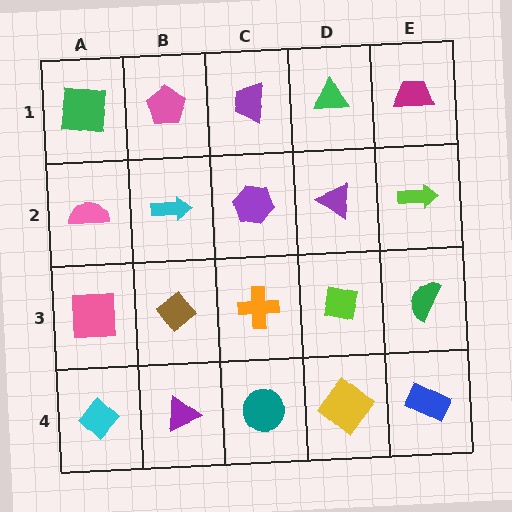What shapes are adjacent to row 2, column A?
A green square (row 1, column A), a pink square (row 3, column A), a cyan arrow (row 2, column B).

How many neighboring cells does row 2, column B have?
4.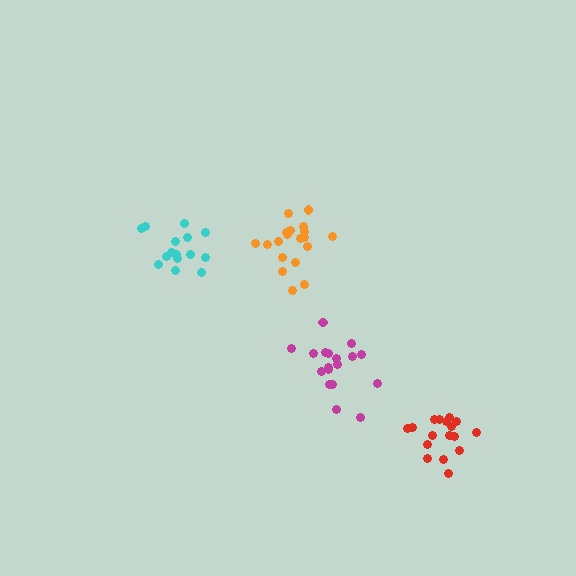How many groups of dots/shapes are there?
There are 4 groups.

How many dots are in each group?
Group 1: 18 dots, Group 2: 15 dots, Group 3: 17 dots, Group 4: 19 dots (69 total).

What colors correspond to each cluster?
The clusters are colored: magenta, cyan, red, orange.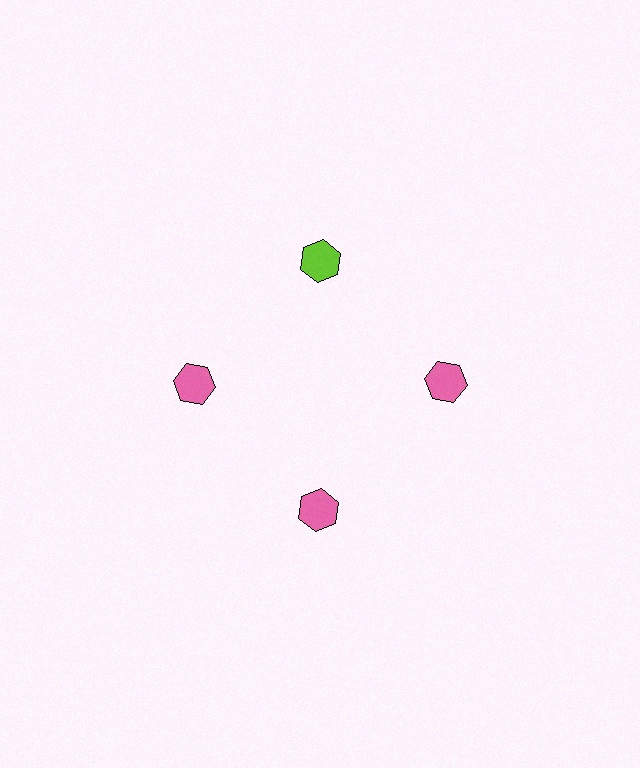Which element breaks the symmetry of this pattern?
The lime hexagon at roughly the 12 o'clock position breaks the symmetry. All other shapes are pink hexagons.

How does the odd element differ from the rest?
It has a different color: lime instead of pink.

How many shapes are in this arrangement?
There are 4 shapes arranged in a ring pattern.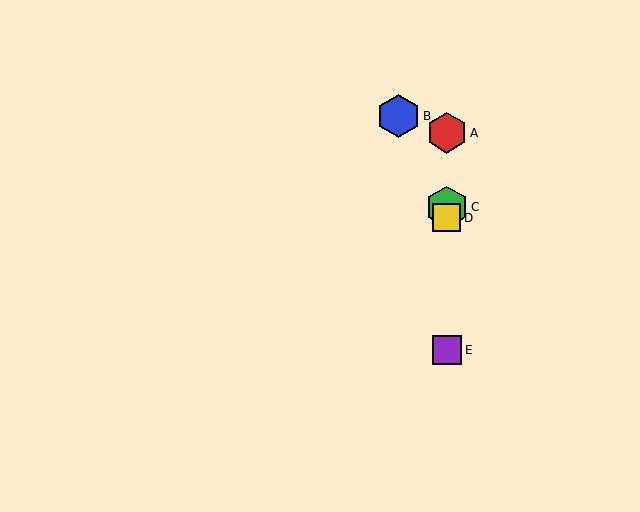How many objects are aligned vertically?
4 objects (A, C, D, E) are aligned vertically.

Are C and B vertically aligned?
No, C is at x≈447 and B is at x≈398.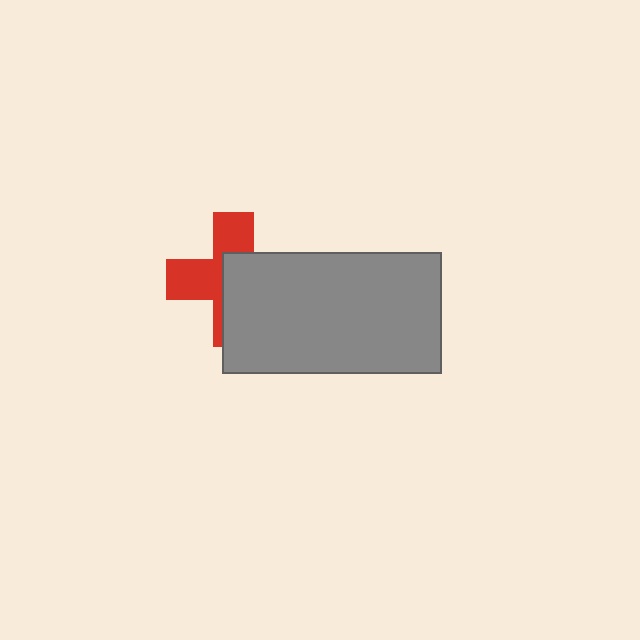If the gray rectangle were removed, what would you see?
You would see the complete red cross.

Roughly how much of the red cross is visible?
About half of it is visible (roughly 46%).